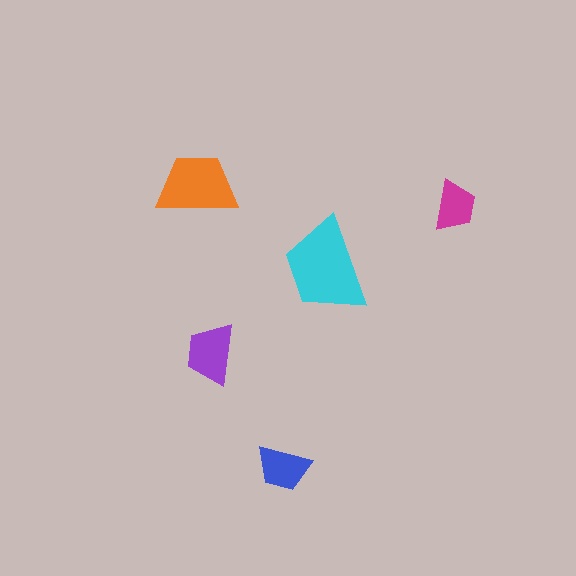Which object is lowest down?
The blue trapezoid is bottommost.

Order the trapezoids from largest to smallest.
the cyan one, the orange one, the purple one, the blue one, the magenta one.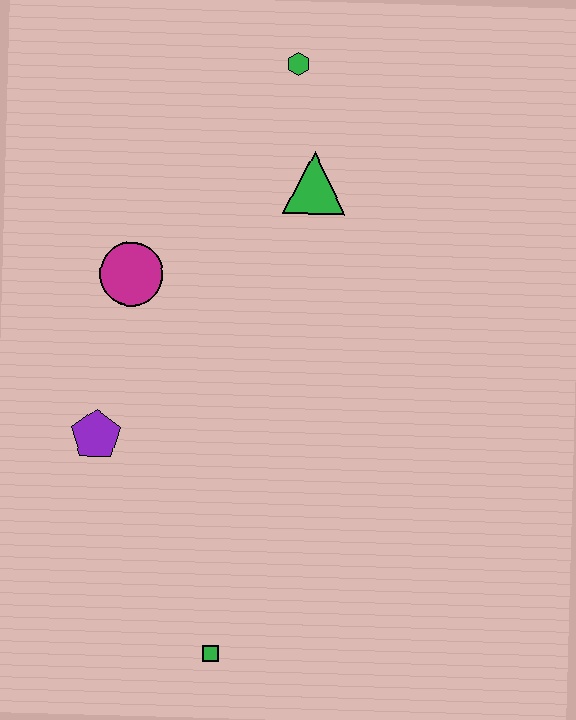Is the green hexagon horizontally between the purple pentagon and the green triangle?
Yes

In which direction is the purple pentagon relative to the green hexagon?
The purple pentagon is below the green hexagon.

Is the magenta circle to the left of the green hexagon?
Yes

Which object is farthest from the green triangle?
The green square is farthest from the green triangle.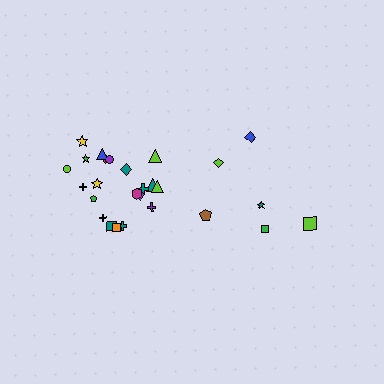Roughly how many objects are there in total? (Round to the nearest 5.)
Roughly 30 objects in total.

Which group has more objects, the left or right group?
The left group.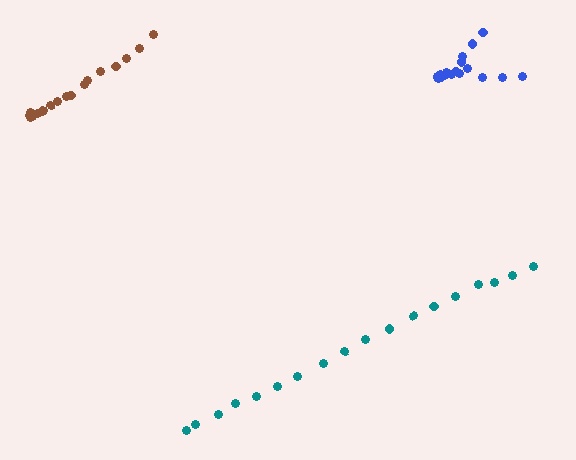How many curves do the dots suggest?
There are 3 distinct paths.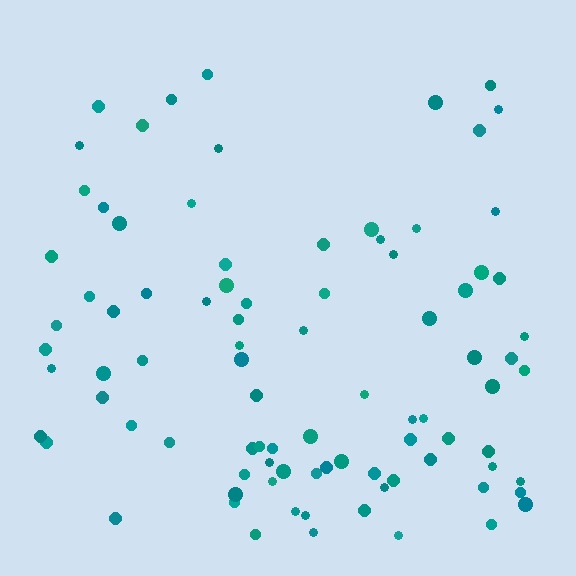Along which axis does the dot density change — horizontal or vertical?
Vertical.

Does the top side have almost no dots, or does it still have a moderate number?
Still a moderate number, just noticeably fewer than the bottom.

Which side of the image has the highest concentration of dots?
The bottom.